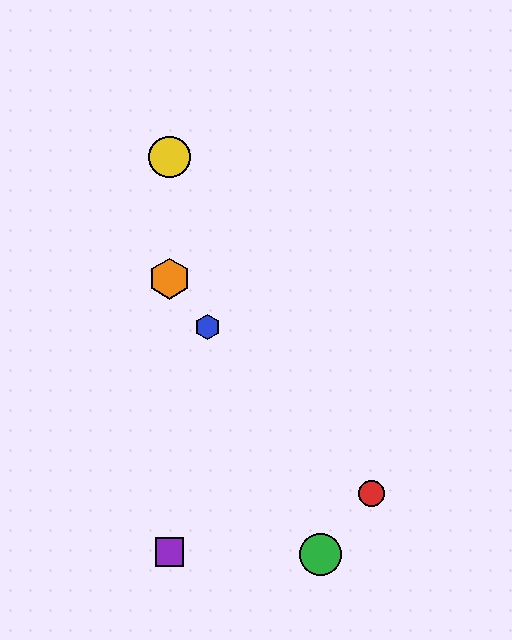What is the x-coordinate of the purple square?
The purple square is at x≈170.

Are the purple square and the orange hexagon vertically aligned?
Yes, both are at x≈170.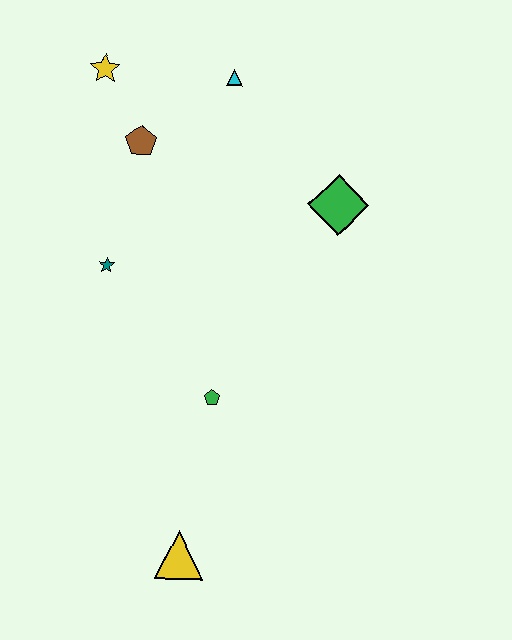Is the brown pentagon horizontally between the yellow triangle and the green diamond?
No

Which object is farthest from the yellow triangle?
The yellow star is farthest from the yellow triangle.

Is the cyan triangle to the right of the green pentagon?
Yes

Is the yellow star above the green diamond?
Yes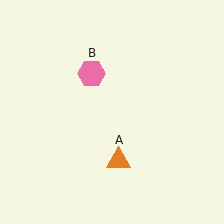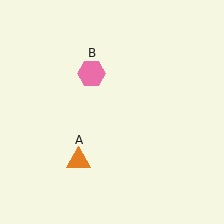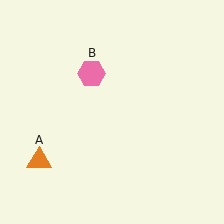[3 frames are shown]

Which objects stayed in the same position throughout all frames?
Pink hexagon (object B) remained stationary.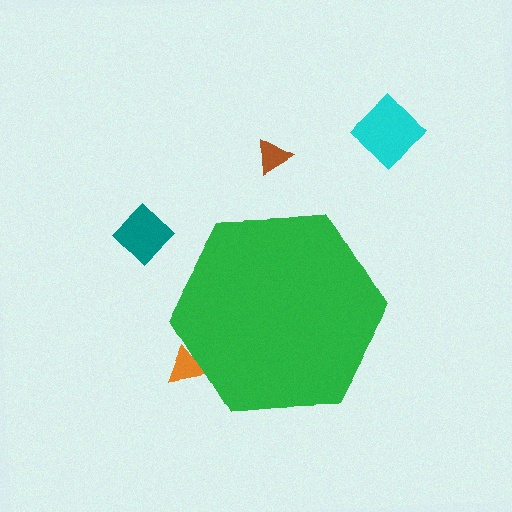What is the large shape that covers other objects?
A green hexagon.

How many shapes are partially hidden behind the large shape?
1 shape is partially hidden.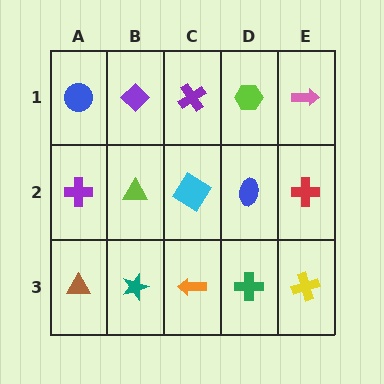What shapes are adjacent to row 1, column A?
A purple cross (row 2, column A), a purple diamond (row 1, column B).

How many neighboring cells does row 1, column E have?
2.